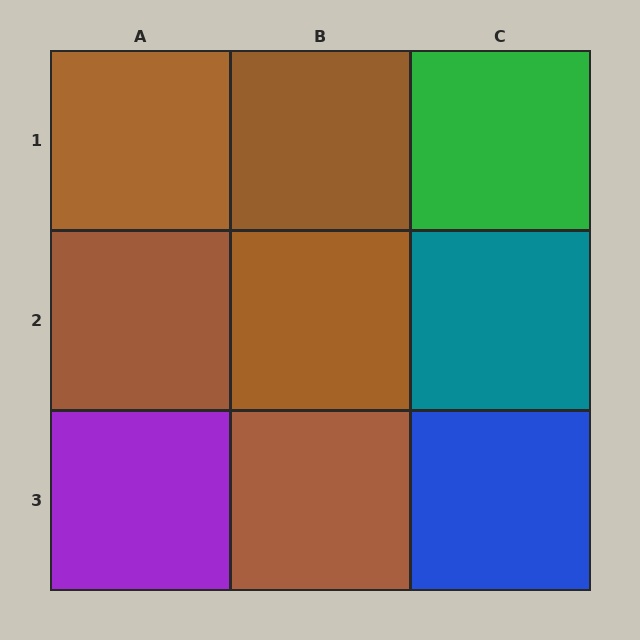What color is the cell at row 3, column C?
Blue.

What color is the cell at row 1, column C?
Green.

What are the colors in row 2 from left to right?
Brown, brown, teal.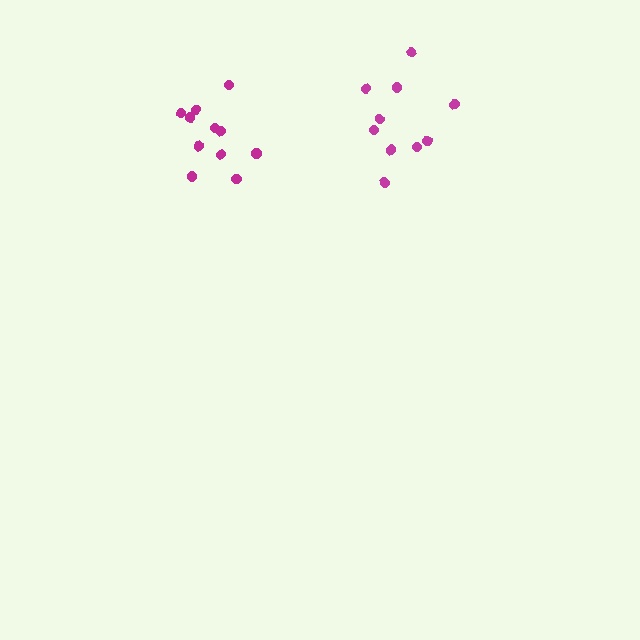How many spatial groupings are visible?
There are 2 spatial groupings.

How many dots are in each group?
Group 1: 10 dots, Group 2: 11 dots (21 total).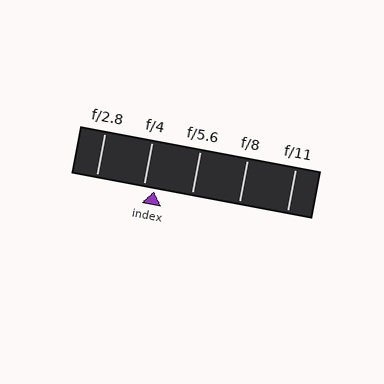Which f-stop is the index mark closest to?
The index mark is closest to f/4.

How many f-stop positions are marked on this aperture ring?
There are 5 f-stop positions marked.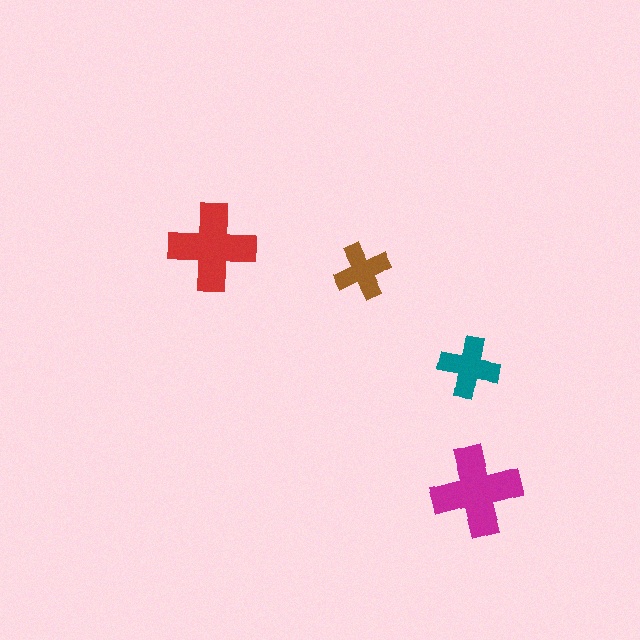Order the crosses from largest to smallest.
the magenta one, the red one, the teal one, the brown one.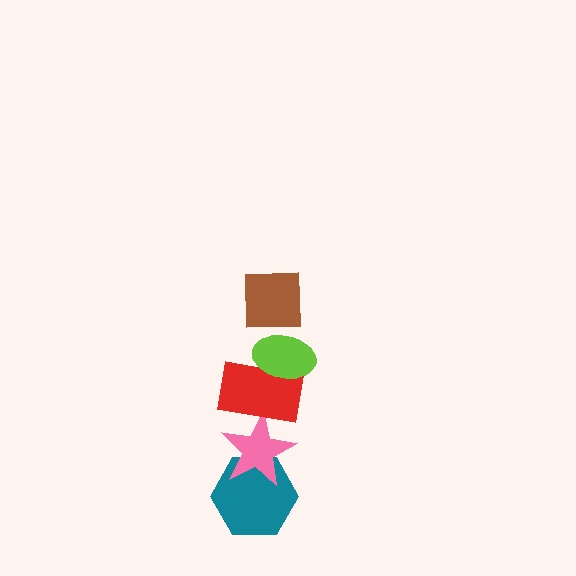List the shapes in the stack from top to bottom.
From top to bottom: the brown square, the lime ellipse, the red rectangle, the pink star, the teal hexagon.